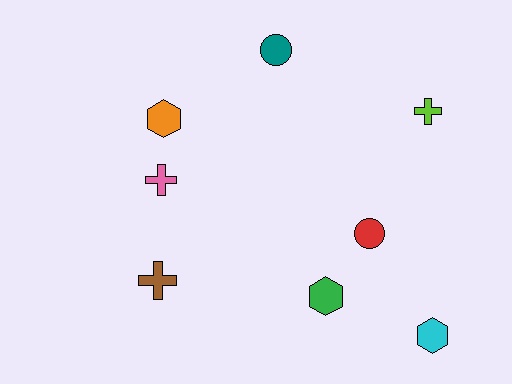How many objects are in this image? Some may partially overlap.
There are 8 objects.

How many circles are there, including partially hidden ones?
There are 2 circles.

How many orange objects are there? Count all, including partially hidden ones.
There is 1 orange object.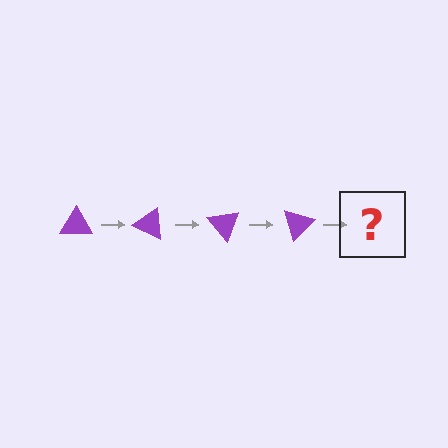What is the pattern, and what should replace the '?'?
The pattern is that the triangle rotates 25 degrees each step. The '?' should be a purple triangle rotated 100 degrees.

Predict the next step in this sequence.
The next step is a purple triangle rotated 100 degrees.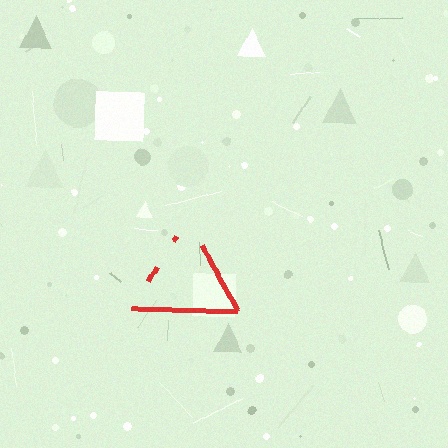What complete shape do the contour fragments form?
The contour fragments form a triangle.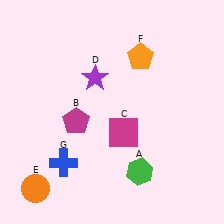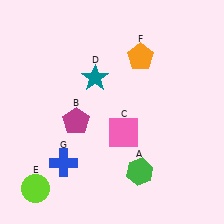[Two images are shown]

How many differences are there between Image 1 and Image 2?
There are 3 differences between the two images.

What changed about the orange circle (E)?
In Image 1, E is orange. In Image 2, it changed to lime.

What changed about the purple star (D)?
In Image 1, D is purple. In Image 2, it changed to teal.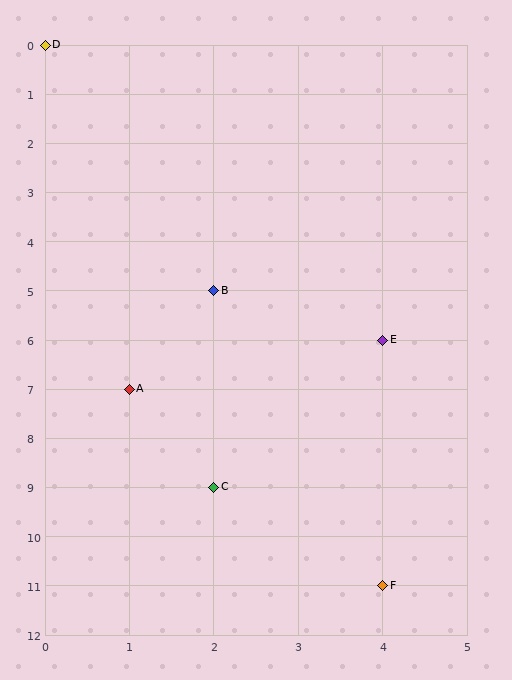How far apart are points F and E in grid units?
Points F and E are 5 rows apart.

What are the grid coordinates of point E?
Point E is at grid coordinates (4, 6).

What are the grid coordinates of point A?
Point A is at grid coordinates (1, 7).